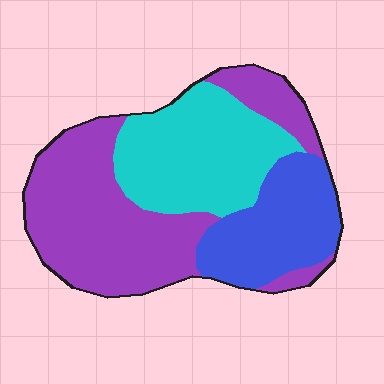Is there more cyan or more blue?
Cyan.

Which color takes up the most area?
Purple, at roughly 45%.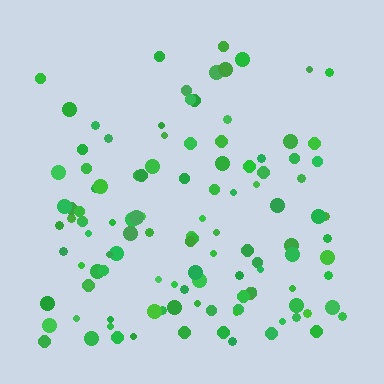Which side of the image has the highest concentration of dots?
The bottom.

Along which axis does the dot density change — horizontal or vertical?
Vertical.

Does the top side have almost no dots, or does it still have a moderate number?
Still a moderate number, just noticeably fewer than the bottom.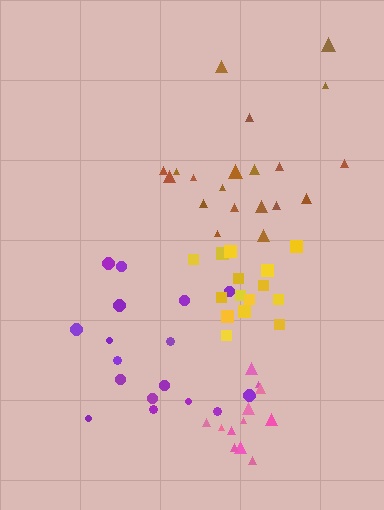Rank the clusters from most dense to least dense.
yellow, pink, brown, purple.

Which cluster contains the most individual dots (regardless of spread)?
Brown (20).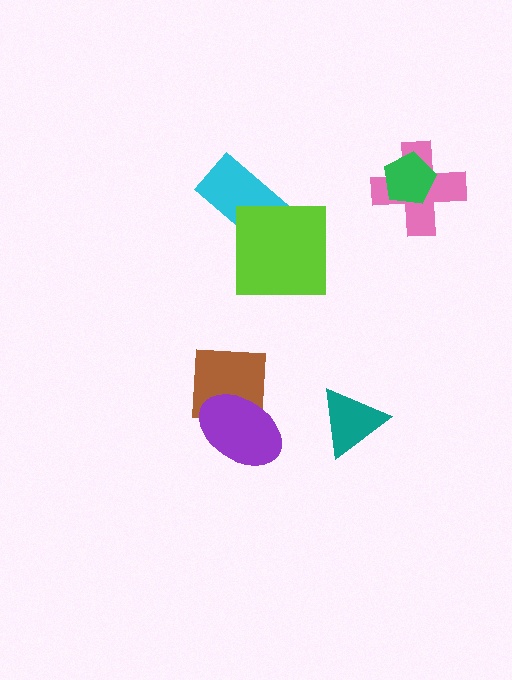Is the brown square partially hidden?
Yes, it is partially covered by another shape.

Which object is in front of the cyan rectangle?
The lime square is in front of the cyan rectangle.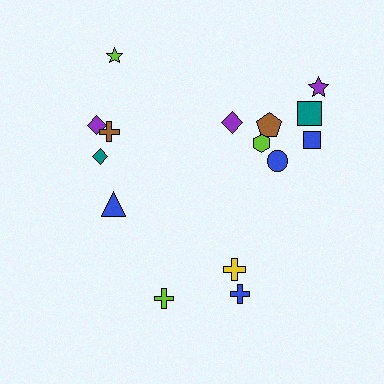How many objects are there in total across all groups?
There are 15 objects.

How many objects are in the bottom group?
There are 3 objects.